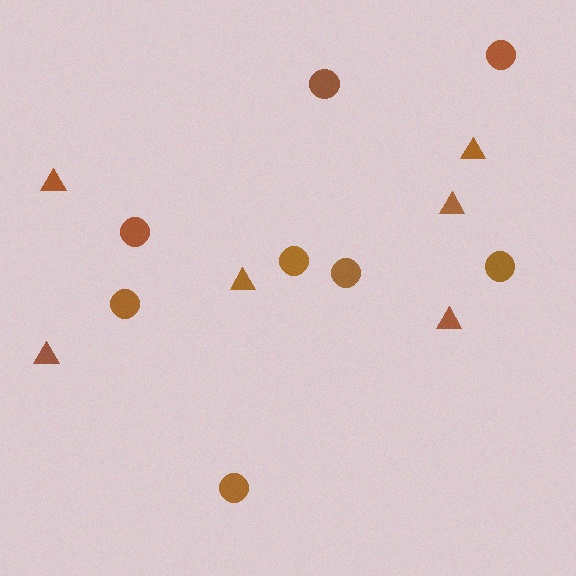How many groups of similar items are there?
There are 2 groups: one group of triangles (6) and one group of circles (8).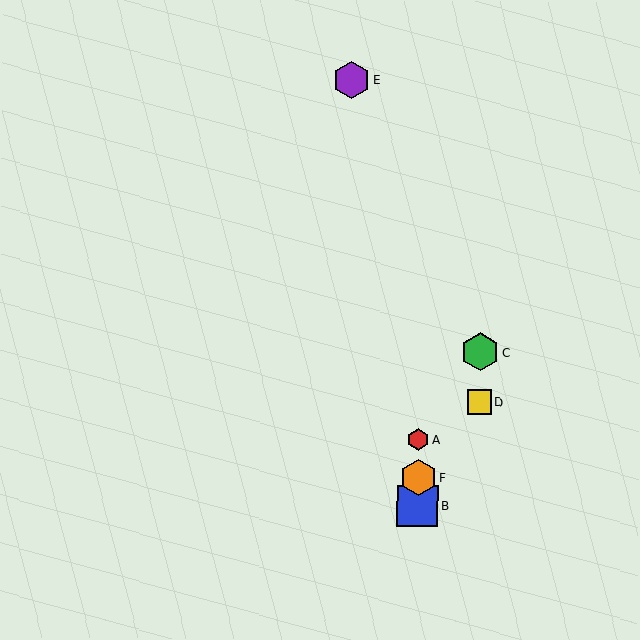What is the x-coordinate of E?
Object E is at x≈351.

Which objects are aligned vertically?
Objects A, B, F are aligned vertically.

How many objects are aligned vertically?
3 objects (A, B, F) are aligned vertically.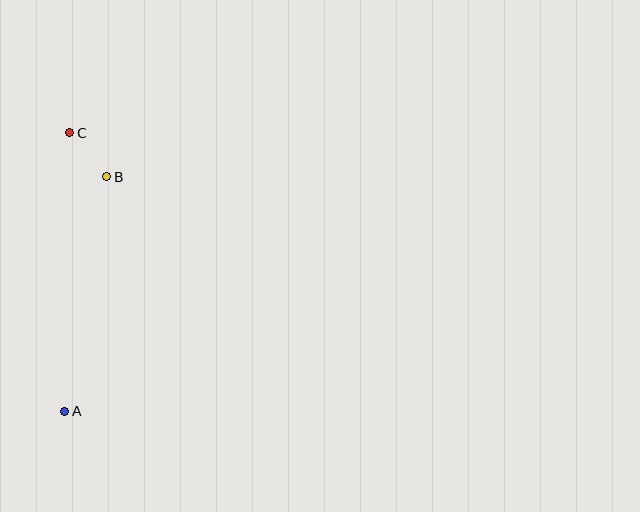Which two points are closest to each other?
Points B and C are closest to each other.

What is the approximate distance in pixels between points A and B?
The distance between A and B is approximately 238 pixels.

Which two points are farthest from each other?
Points A and C are farthest from each other.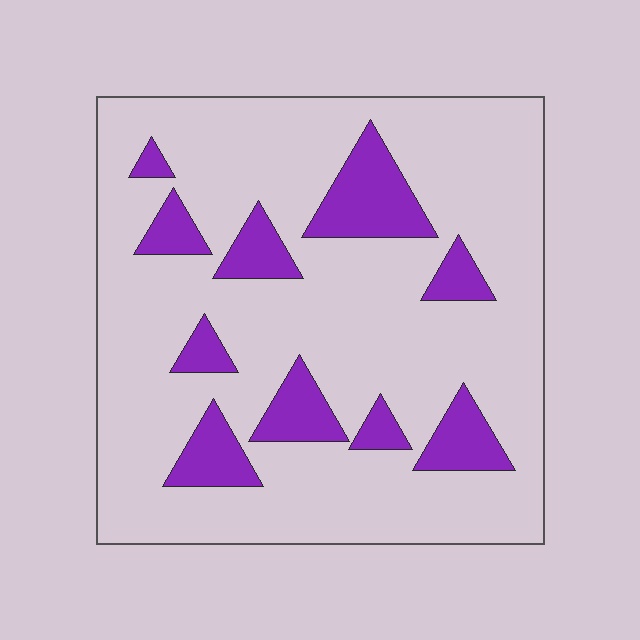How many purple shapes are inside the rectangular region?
10.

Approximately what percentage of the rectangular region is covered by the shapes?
Approximately 20%.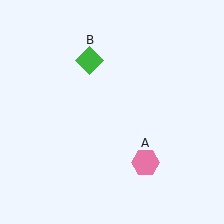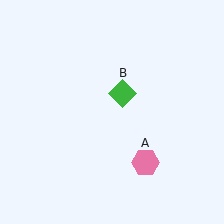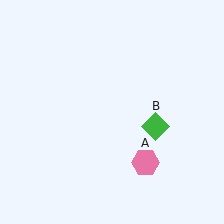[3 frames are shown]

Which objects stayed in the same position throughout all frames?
Pink hexagon (object A) remained stationary.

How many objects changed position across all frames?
1 object changed position: green diamond (object B).